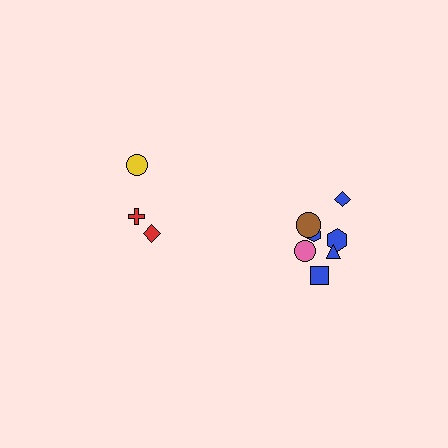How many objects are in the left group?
There are 3 objects.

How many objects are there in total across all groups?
There are 10 objects.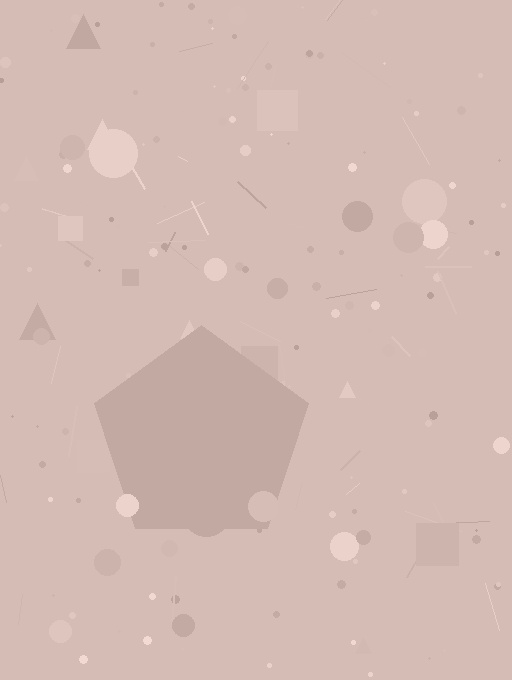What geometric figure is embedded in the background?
A pentagon is embedded in the background.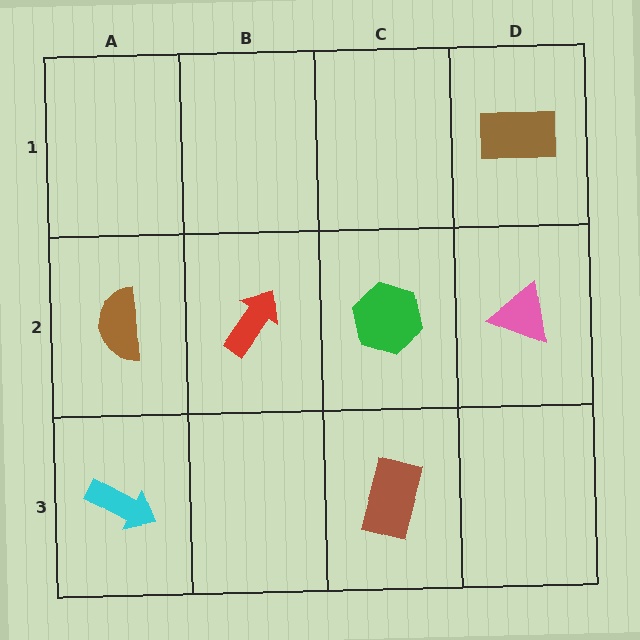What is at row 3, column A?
A cyan arrow.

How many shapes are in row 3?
2 shapes.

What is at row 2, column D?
A pink triangle.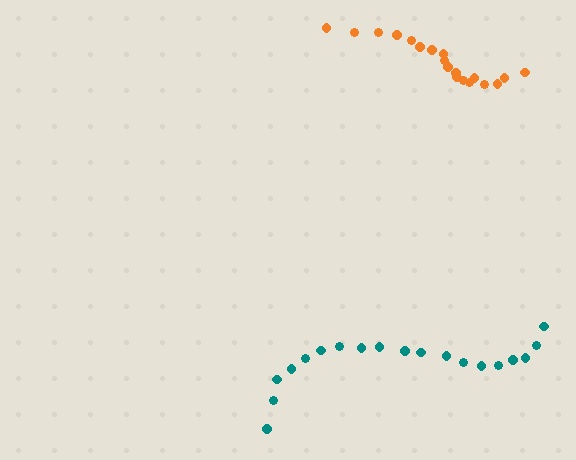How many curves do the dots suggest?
There are 2 distinct paths.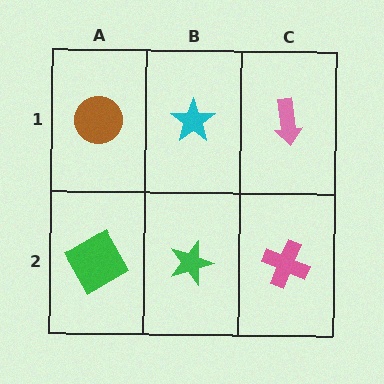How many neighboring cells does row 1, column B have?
3.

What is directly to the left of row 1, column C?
A cyan star.